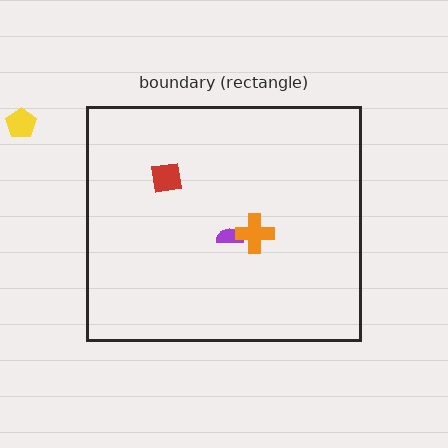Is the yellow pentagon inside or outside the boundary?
Outside.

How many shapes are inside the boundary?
3 inside, 1 outside.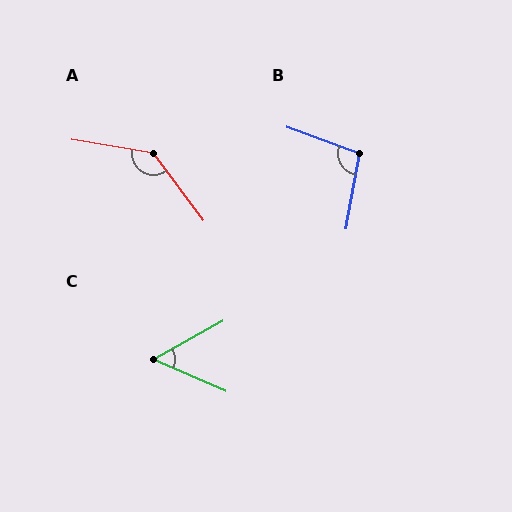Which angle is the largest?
A, at approximately 136 degrees.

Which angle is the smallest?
C, at approximately 53 degrees.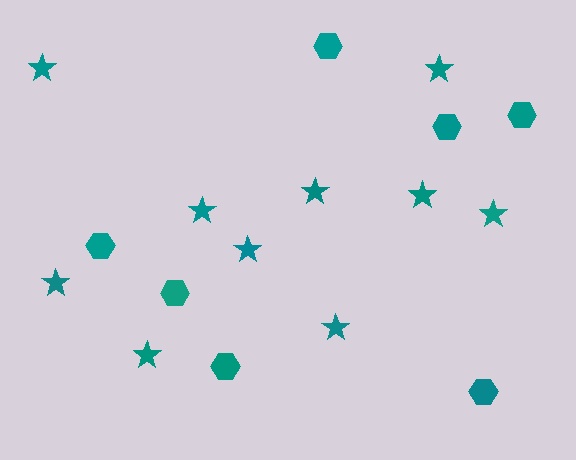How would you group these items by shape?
There are 2 groups: one group of stars (10) and one group of hexagons (7).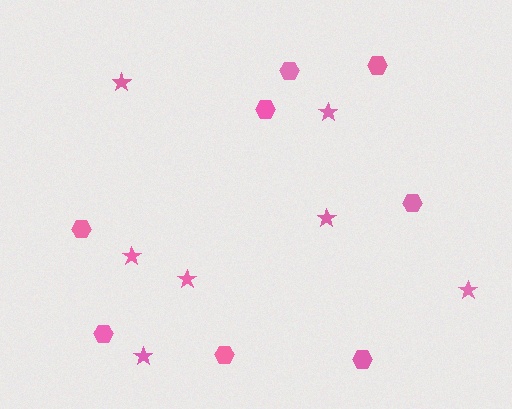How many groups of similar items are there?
There are 2 groups: one group of stars (7) and one group of hexagons (8).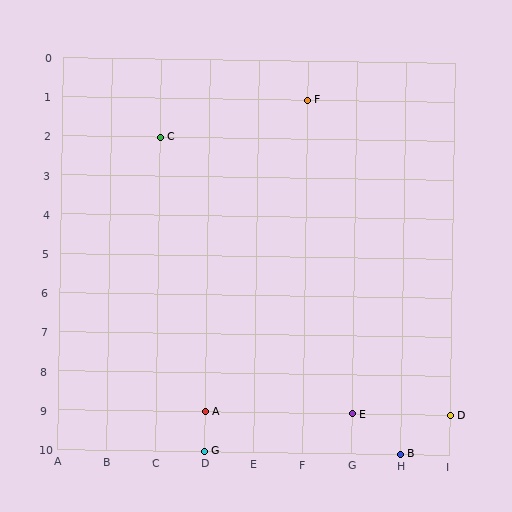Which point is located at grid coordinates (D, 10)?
Point G is at (D, 10).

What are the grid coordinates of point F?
Point F is at grid coordinates (F, 1).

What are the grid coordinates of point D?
Point D is at grid coordinates (I, 9).